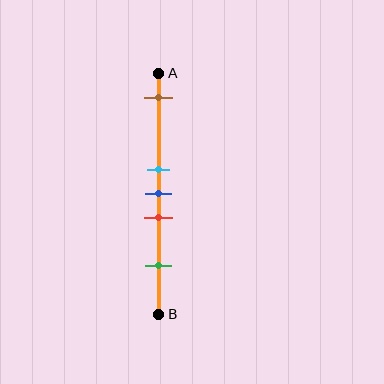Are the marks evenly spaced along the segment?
No, the marks are not evenly spaced.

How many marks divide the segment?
There are 5 marks dividing the segment.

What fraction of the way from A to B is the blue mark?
The blue mark is approximately 50% (0.5) of the way from A to B.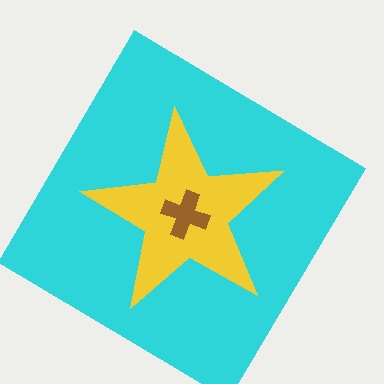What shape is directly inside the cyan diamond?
The yellow star.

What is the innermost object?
The brown cross.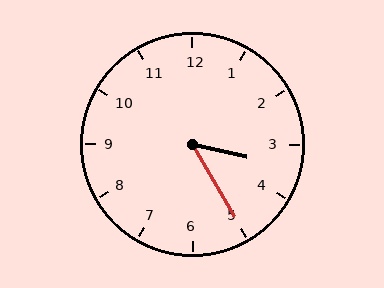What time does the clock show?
3:25.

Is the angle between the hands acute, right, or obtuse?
It is acute.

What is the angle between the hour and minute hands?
Approximately 48 degrees.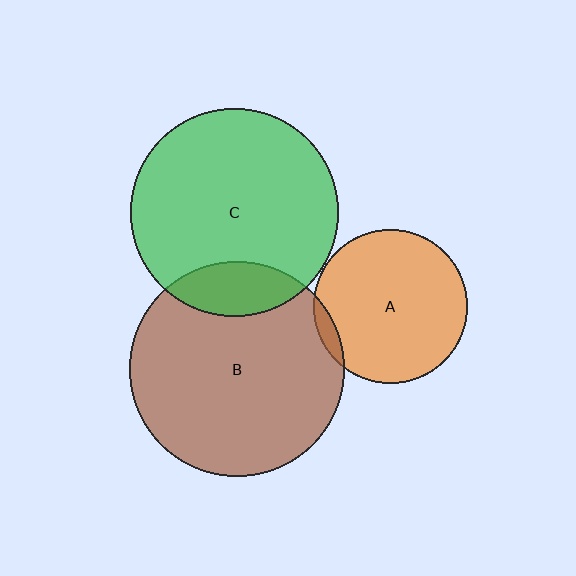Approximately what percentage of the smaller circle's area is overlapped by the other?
Approximately 5%.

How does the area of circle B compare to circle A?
Approximately 1.9 times.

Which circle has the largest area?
Circle B (brown).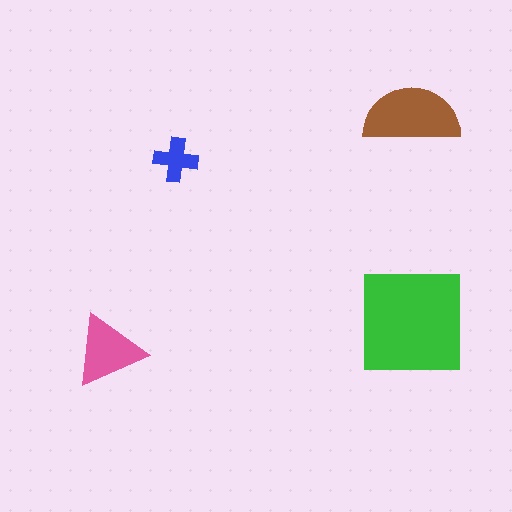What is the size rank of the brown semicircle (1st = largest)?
2nd.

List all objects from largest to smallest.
The green square, the brown semicircle, the pink triangle, the blue cross.